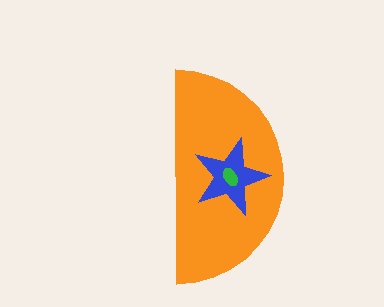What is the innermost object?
The green ellipse.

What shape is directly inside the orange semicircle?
The blue star.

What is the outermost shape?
The orange semicircle.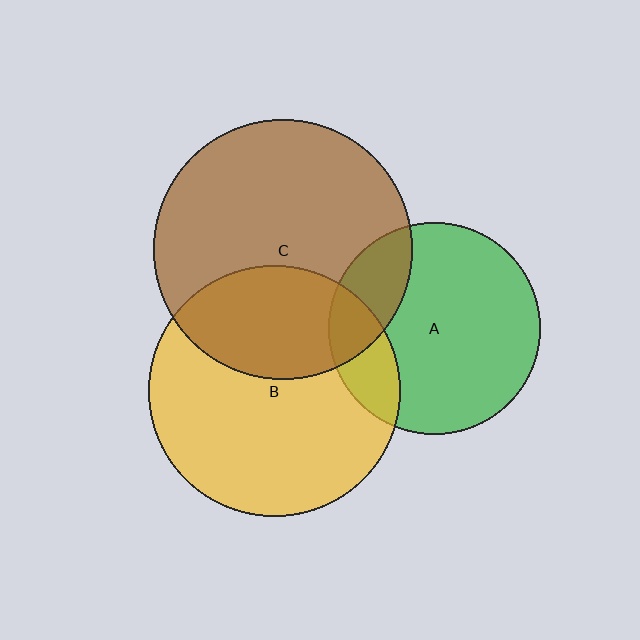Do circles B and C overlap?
Yes.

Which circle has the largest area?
Circle C (brown).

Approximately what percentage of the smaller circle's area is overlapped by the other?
Approximately 35%.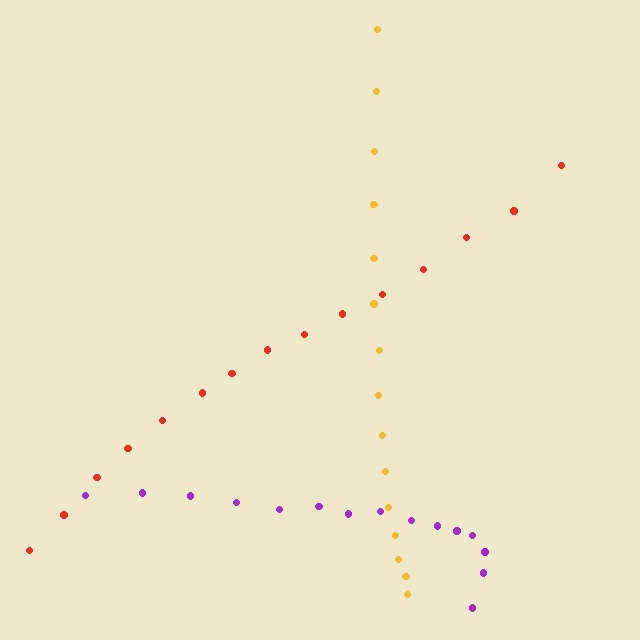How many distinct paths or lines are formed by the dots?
There are 3 distinct paths.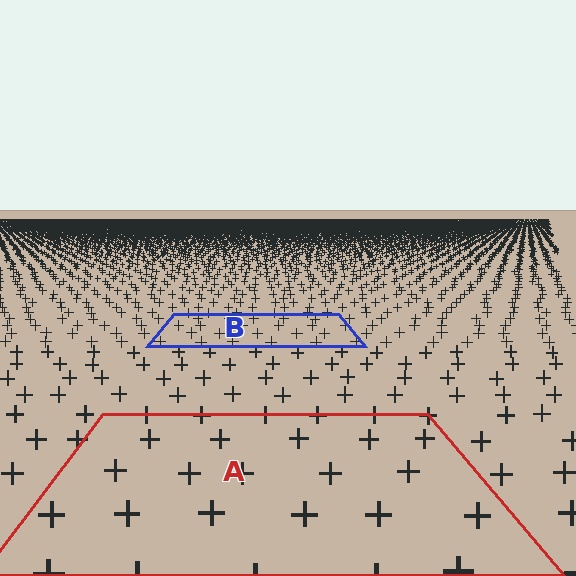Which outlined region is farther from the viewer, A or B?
Region B is farther from the viewer — the texture elements inside it appear smaller and more densely packed.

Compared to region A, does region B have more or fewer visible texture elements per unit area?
Region B has more texture elements per unit area — they are packed more densely because it is farther away.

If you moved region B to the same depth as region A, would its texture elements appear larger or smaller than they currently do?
They would appear larger. At a closer depth, the same texture elements are projected at a bigger on-screen size.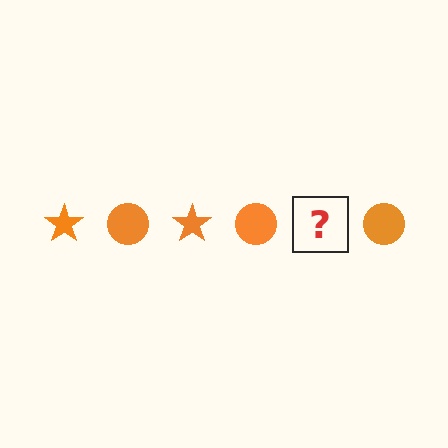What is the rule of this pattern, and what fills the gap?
The rule is that the pattern cycles through star, circle shapes in orange. The gap should be filled with an orange star.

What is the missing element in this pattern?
The missing element is an orange star.